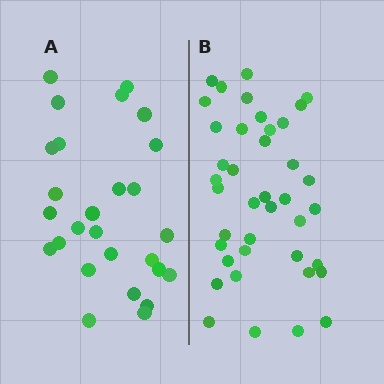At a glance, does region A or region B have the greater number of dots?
Region B (the right region) has more dots.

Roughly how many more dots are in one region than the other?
Region B has approximately 15 more dots than region A.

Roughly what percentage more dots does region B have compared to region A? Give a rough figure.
About 50% more.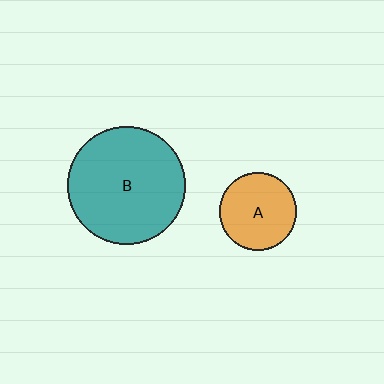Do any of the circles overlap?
No, none of the circles overlap.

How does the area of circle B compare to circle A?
Approximately 2.3 times.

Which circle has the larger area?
Circle B (teal).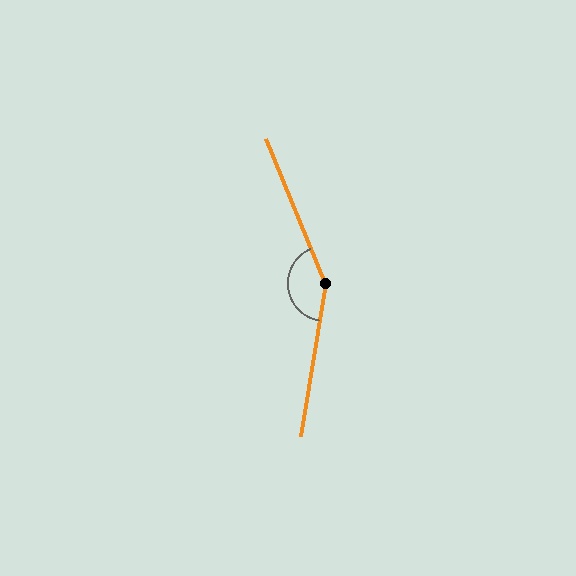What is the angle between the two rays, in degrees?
Approximately 149 degrees.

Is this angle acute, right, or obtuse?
It is obtuse.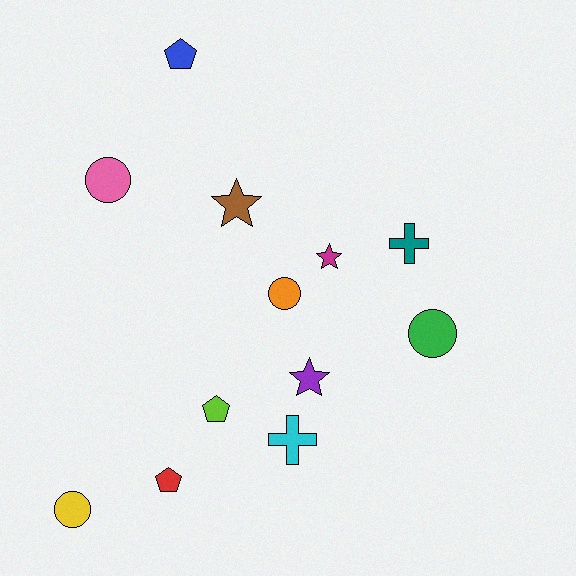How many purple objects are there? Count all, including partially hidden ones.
There is 1 purple object.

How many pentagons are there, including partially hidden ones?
There are 3 pentagons.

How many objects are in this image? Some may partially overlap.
There are 12 objects.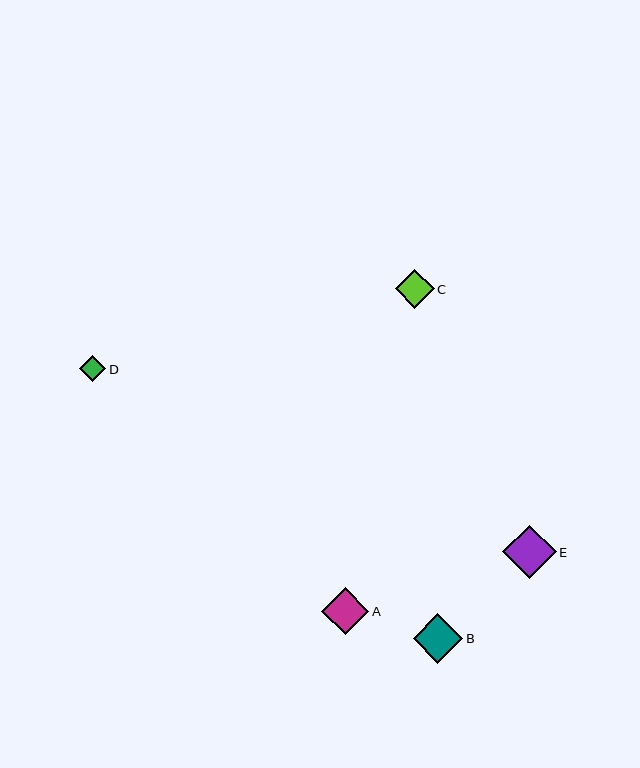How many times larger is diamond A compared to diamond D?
Diamond A is approximately 1.8 times the size of diamond D.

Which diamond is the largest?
Diamond E is the largest with a size of approximately 53 pixels.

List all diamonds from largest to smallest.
From largest to smallest: E, B, A, C, D.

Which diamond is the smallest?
Diamond D is the smallest with a size of approximately 26 pixels.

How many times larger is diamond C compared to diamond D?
Diamond C is approximately 1.5 times the size of diamond D.